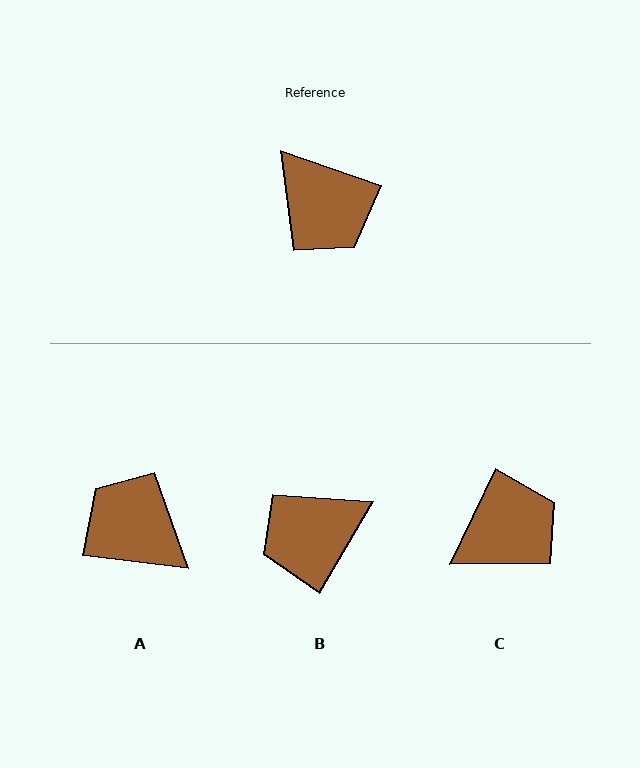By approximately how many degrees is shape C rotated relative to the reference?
Approximately 84 degrees counter-clockwise.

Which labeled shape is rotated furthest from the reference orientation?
A, about 167 degrees away.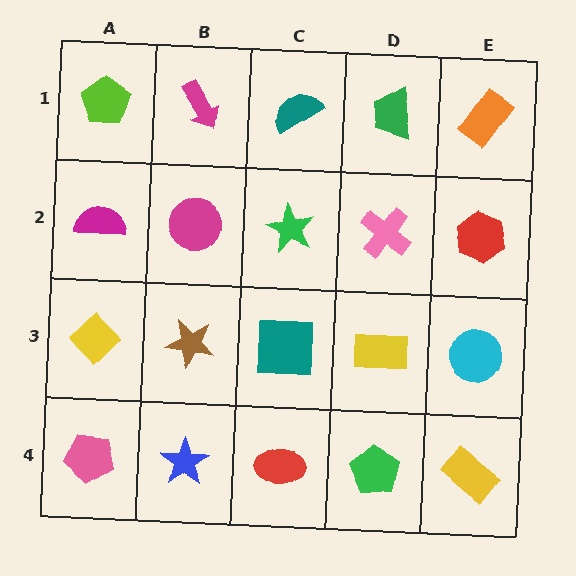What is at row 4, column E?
A yellow rectangle.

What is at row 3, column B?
A brown star.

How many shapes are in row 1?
5 shapes.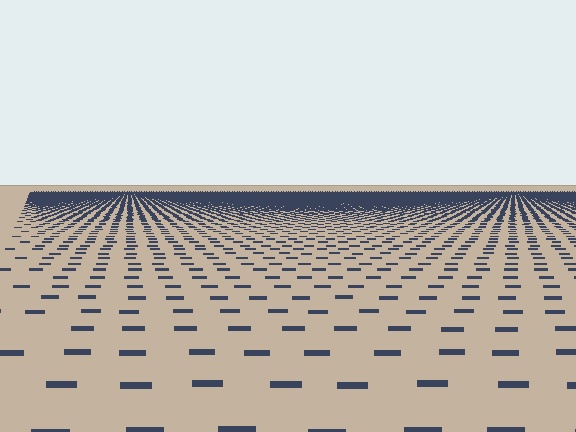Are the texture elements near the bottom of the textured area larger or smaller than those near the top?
Larger. Near the bottom, elements are closer to the viewer and appear at a bigger on-screen size.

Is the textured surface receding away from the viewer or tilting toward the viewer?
The surface is receding away from the viewer. Texture elements get smaller and denser toward the top.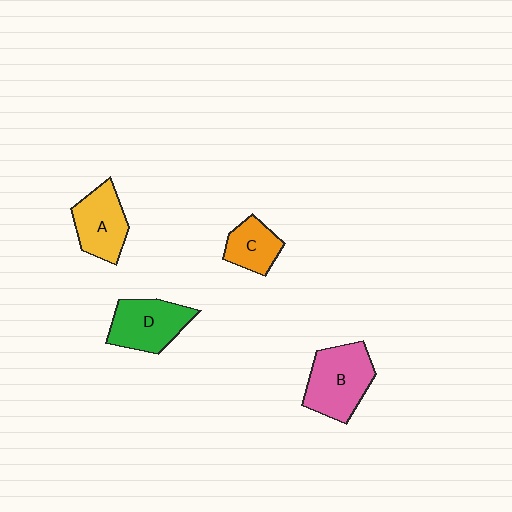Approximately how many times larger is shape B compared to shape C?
Approximately 1.8 times.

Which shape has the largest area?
Shape B (pink).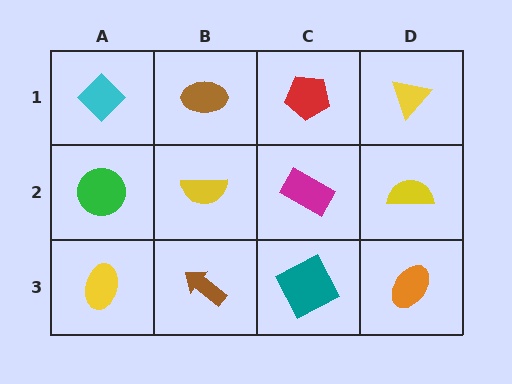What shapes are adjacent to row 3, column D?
A yellow semicircle (row 2, column D), a teal square (row 3, column C).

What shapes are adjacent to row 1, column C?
A magenta rectangle (row 2, column C), a brown ellipse (row 1, column B), a yellow triangle (row 1, column D).